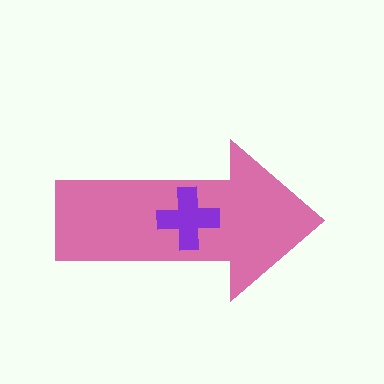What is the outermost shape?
The pink arrow.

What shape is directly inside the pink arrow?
The purple cross.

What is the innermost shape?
The purple cross.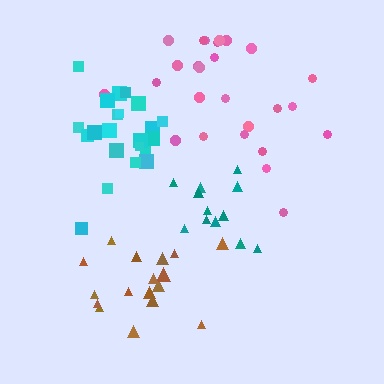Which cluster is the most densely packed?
Teal.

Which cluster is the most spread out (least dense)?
Pink.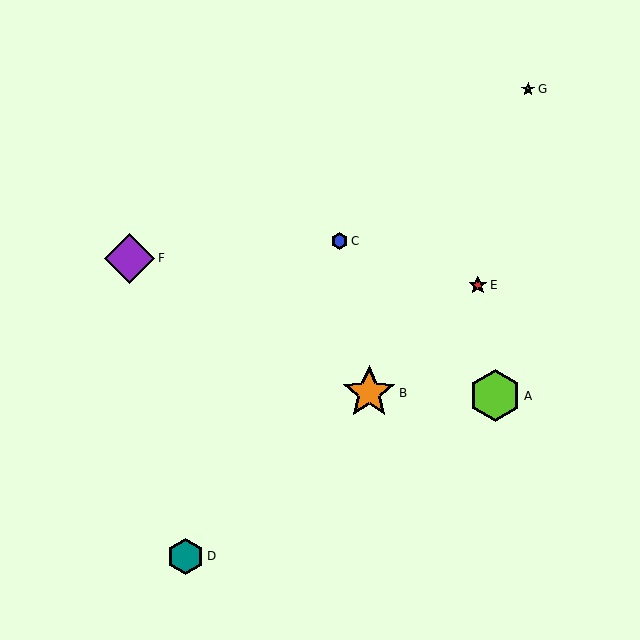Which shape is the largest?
The orange star (labeled B) is the largest.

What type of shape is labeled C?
Shape C is a blue hexagon.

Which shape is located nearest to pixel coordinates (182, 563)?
The teal hexagon (labeled D) at (186, 556) is nearest to that location.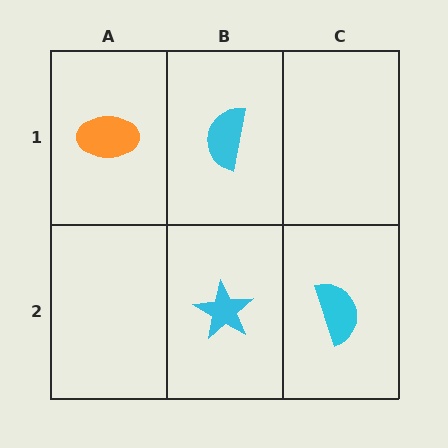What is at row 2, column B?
A cyan star.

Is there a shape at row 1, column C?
No, that cell is empty.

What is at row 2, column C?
A cyan semicircle.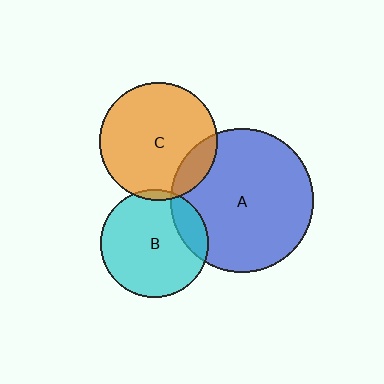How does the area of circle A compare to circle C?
Approximately 1.5 times.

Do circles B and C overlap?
Yes.